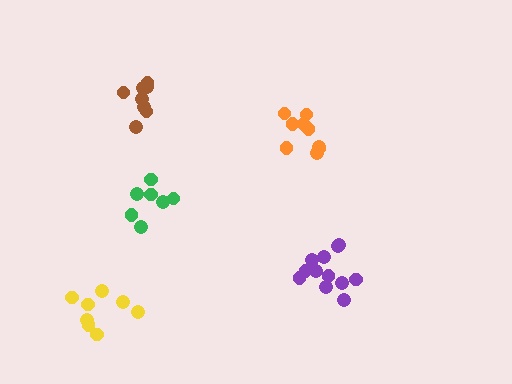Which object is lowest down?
The yellow cluster is bottommost.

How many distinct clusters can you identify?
There are 5 distinct clusters.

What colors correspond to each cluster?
The clusters are colored: orange, brown, purple, green, yellow.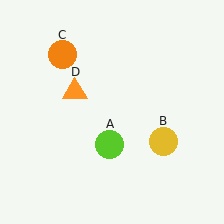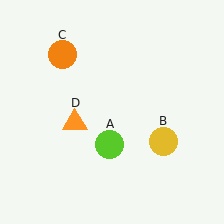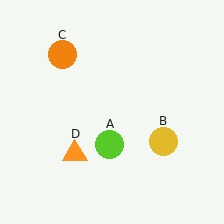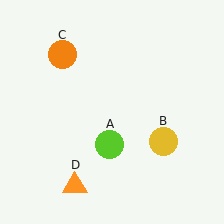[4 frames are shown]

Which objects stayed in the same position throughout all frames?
Lime circle (object A) and yellow circle (object B) and orange circle (object C) remained stationary.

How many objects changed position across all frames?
1 object changed position: orange triangle (object D).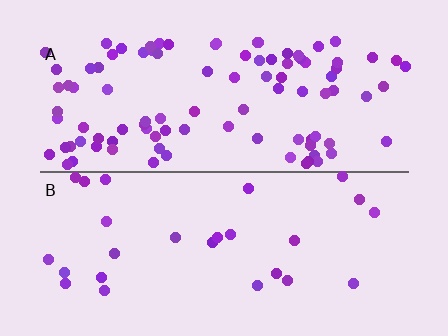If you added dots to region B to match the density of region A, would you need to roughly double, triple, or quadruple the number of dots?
Approximately quadruple.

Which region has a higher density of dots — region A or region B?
A (the top).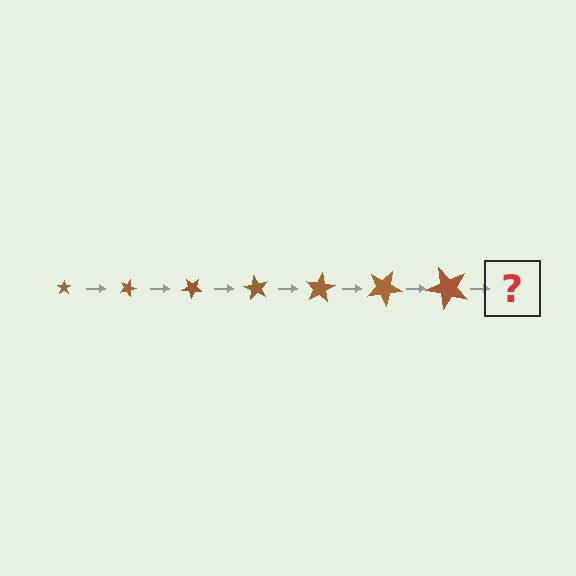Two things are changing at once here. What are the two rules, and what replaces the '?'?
The two rules are that the star grows larger each step and it rotates 20 degrees each step. The '?' should be a star, larger than the previous one and rotated 140 degrees from the start.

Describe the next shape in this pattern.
It should be a star, larger than the previous one and rotated 140 degrees from the start.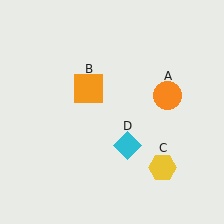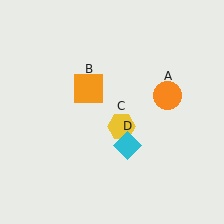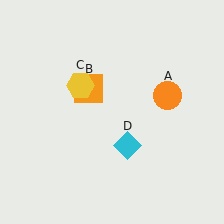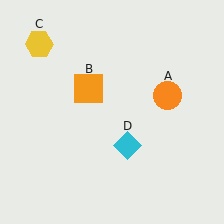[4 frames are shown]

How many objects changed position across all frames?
1 object changed position: yellow hexagon (object C).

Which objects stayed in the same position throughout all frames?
Orange circle (object A) and orange square (object B) and cyan diamond (object D) remained stationary.